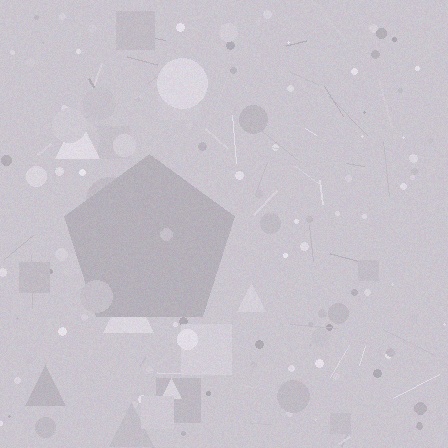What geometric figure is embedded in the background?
A pentagon is embedded in the background.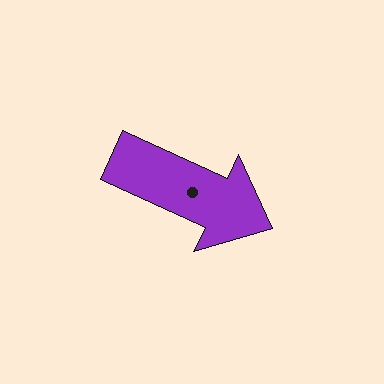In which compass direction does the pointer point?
Southeast.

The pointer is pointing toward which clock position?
Roughly 4 o'clock.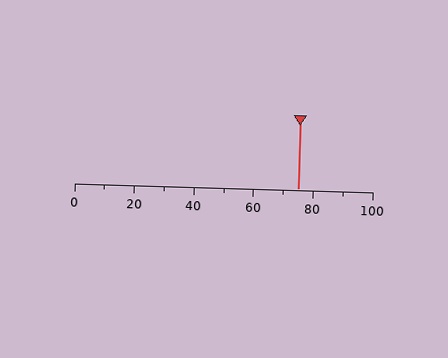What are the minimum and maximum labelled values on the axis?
The axis runs from 0 to 100.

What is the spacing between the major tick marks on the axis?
The major ticks are spaced 20 apart.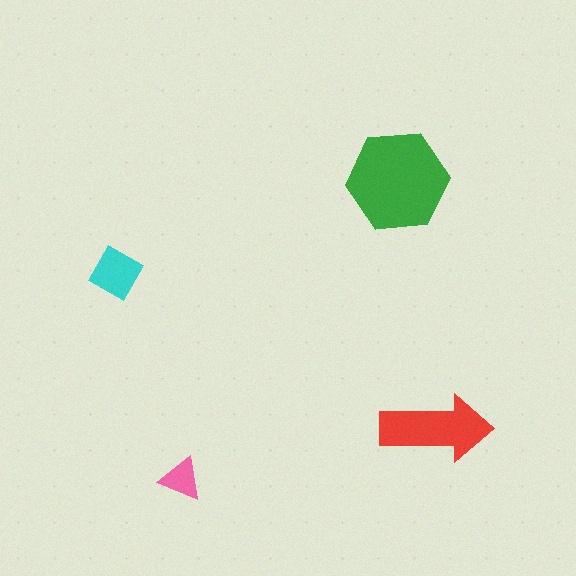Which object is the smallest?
The pink triangle.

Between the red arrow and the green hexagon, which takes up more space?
The green hexagon.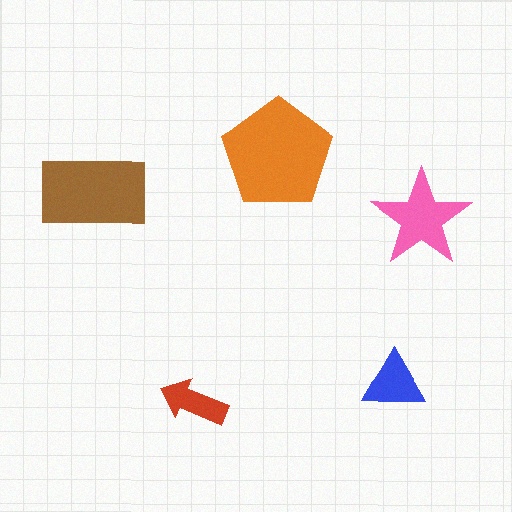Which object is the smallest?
The red arrow.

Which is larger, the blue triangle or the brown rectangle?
The brown rectangle.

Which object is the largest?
The orange pentagon.